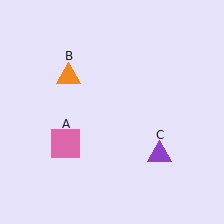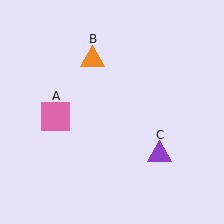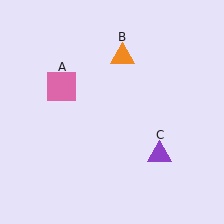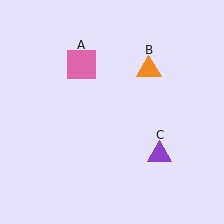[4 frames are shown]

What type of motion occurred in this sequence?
The pink square (object A), orange triangle (object B) rotated clockwise around the center of the scene.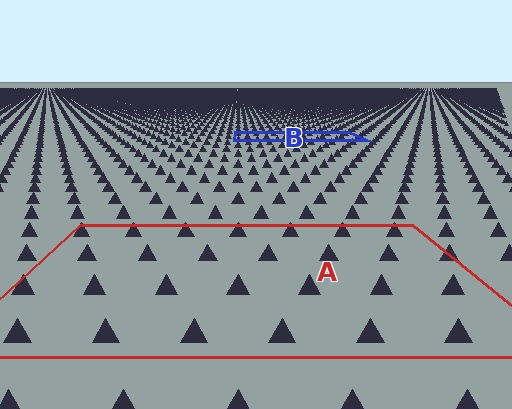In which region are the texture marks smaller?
The texture marks are smaller in region B, because it is farther away.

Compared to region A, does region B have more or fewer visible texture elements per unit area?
Region B has more texture elements per unit area — they are packed more densely because it is farther away.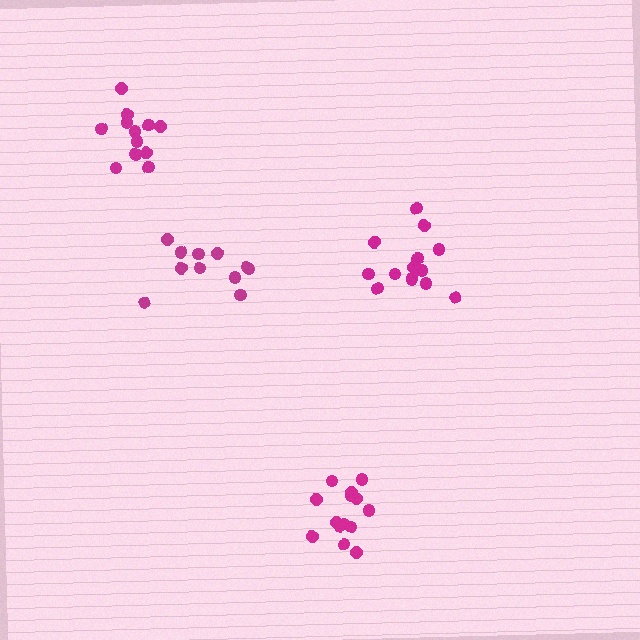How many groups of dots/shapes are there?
There are 4 groups.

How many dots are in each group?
Group 1: 11 dots, Group 2: 14 dots, Group 3: 13 dots, Group 4: 14 dots (52 total).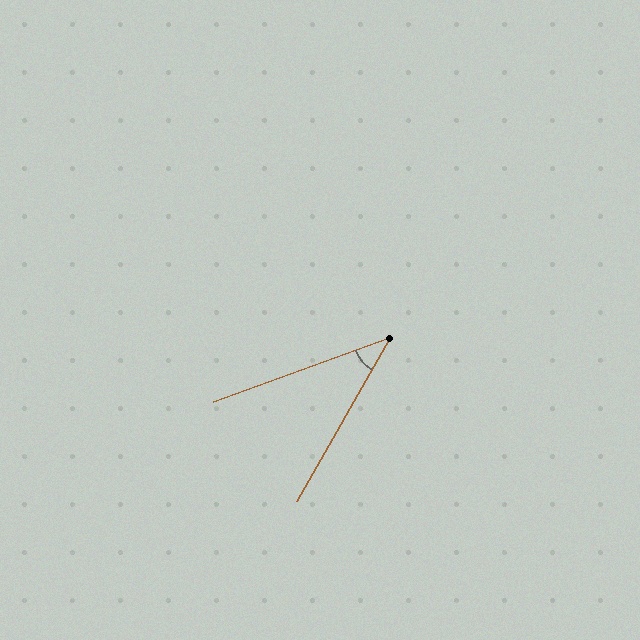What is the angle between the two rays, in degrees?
Approximately 40 degrees.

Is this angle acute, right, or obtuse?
It is acute.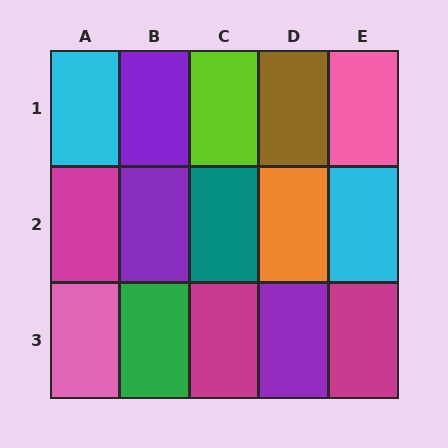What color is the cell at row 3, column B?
Green.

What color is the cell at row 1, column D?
Brown.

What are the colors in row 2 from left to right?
Magenta, purple, teal, orange, cyan.